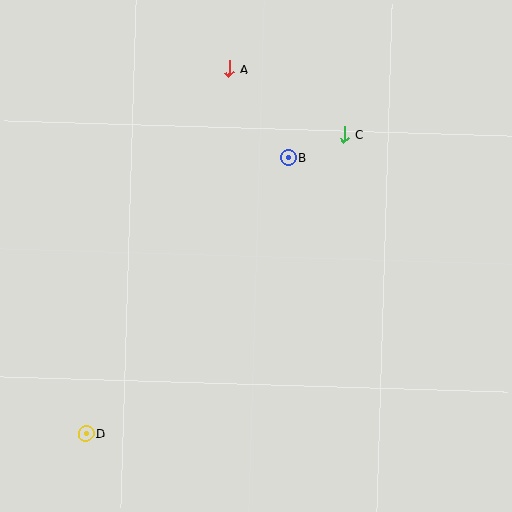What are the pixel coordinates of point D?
Point D is at (86, 434).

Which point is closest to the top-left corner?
Point A is closest to the top-left corner.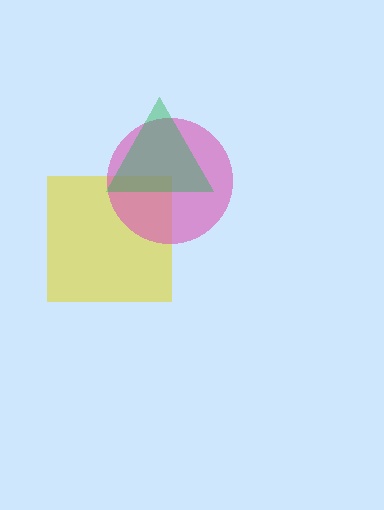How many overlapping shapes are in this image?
There are 3 overlapping shapes in the image.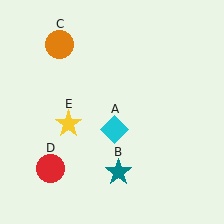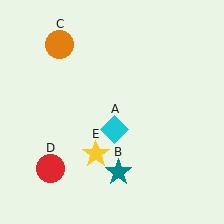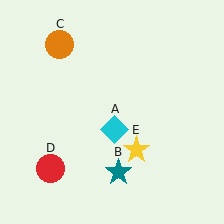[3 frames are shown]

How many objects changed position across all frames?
1 object changed position: yellow star (object E).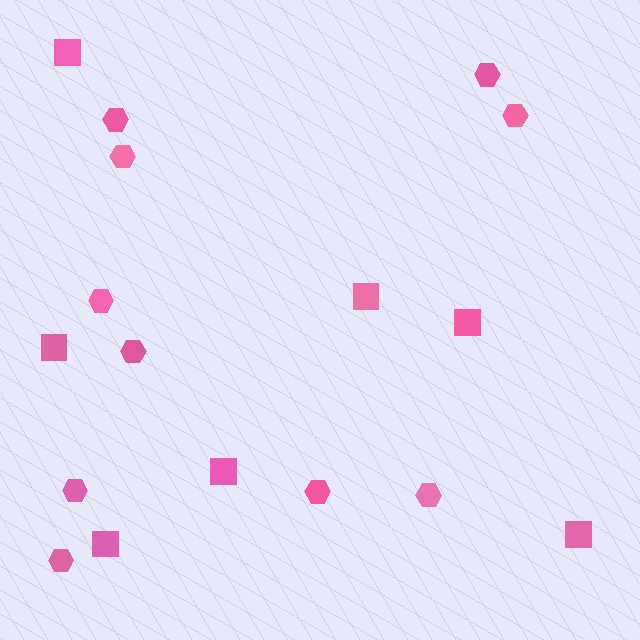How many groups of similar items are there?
There are 2 groups: one group of hexagons (10) and one group of squares (7).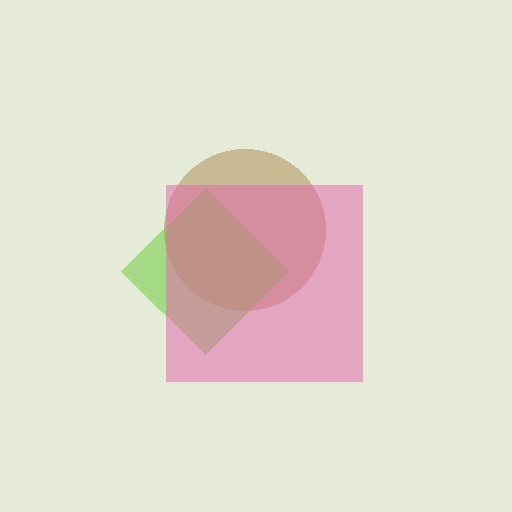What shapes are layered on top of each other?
The layered shapes are: a brown circle, a lime diamond, a pink square.